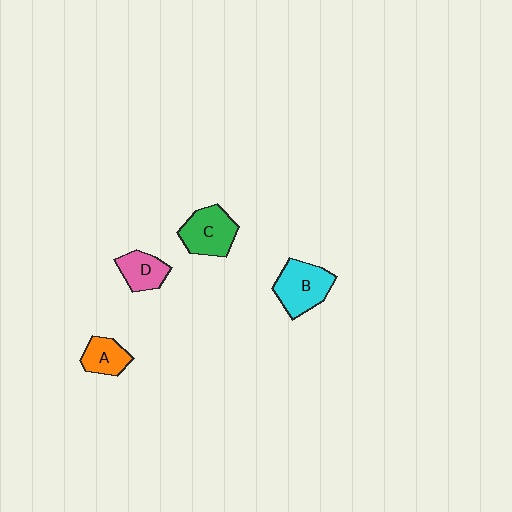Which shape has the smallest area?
Shape A (orange).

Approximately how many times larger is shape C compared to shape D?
Approximately 1.4 times.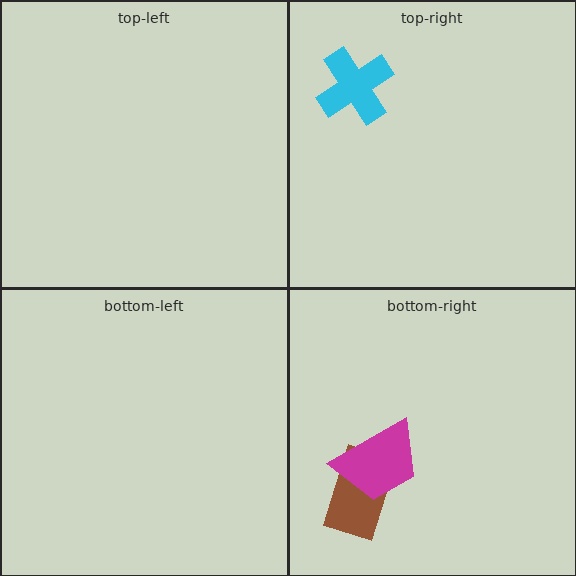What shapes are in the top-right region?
The cyan cross.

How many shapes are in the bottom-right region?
2.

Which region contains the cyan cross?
The top-right region.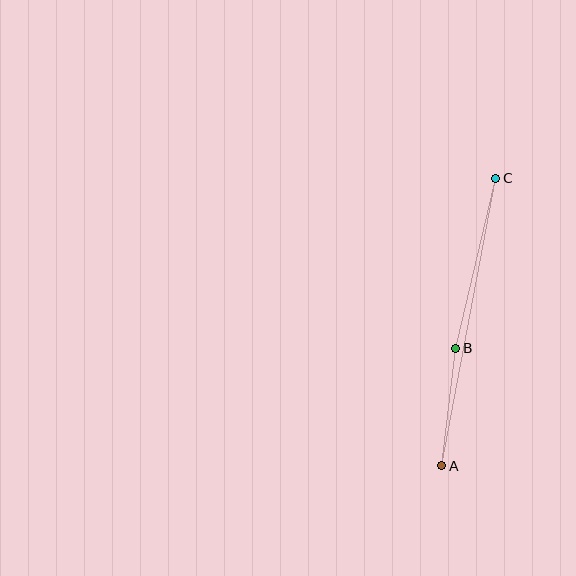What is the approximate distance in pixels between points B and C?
The distance between B and C is approximately 175 pixels.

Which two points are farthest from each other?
Points A and C are farthest from each other.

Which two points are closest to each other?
Points A and B are closest to each other.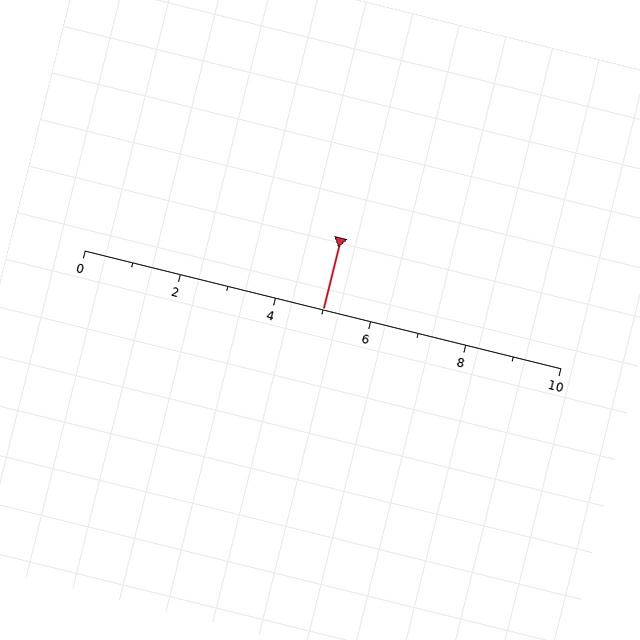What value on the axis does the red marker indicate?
The marker indicates approximately 5.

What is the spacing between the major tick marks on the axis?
The major ticks are spaced 2 apart.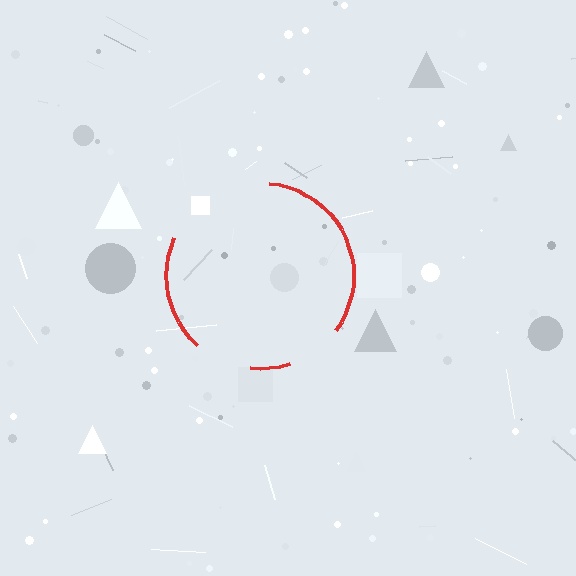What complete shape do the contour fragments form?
The contour fragments form a circle.